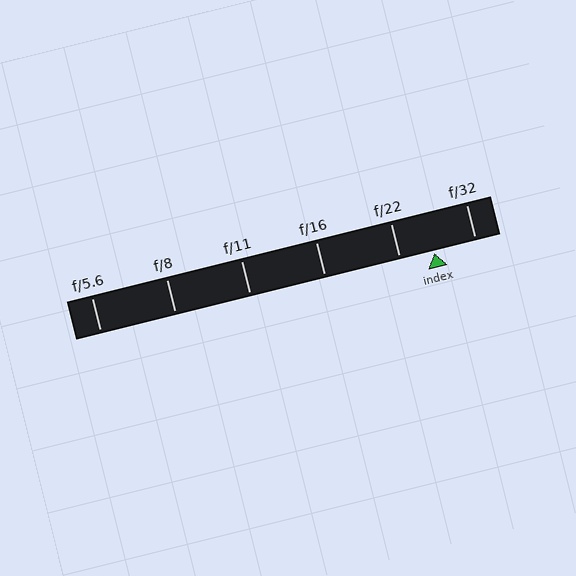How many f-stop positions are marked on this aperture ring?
There are 6 f-stop positions marked.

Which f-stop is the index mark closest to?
The index mark is closest to f/22.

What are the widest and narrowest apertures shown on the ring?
The widest aperture shown is f/5.6 and the narrowest is f/32.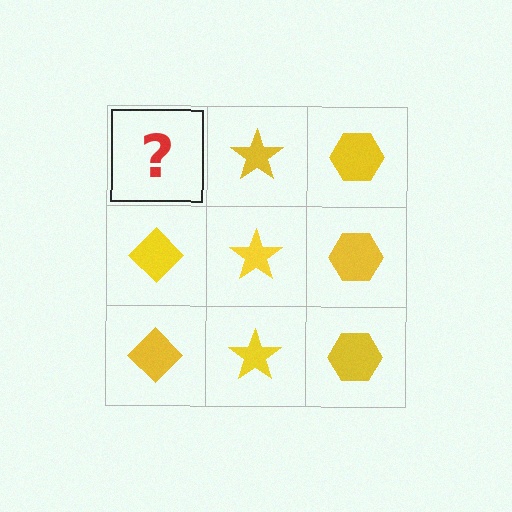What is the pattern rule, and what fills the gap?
The rule is that each column has a consistent shape. The gap should be filled with a yellow diamond.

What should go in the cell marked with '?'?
The missing cell should contain a yellow diamond.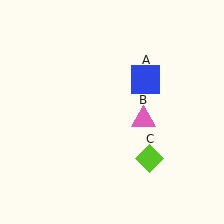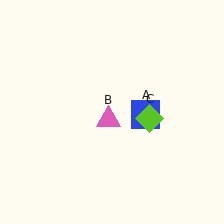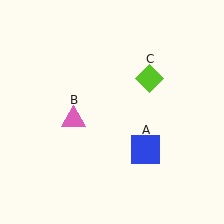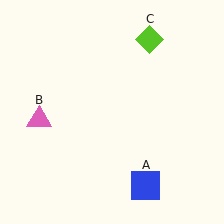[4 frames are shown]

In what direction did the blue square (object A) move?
The blue square (object A) moved down.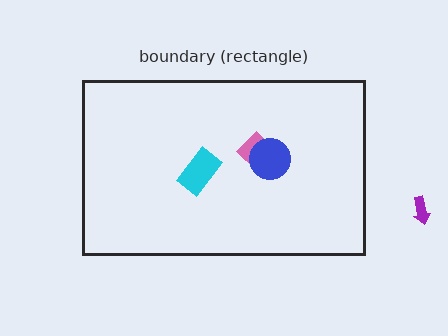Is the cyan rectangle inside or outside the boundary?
Inside.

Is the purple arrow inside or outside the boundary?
Outside.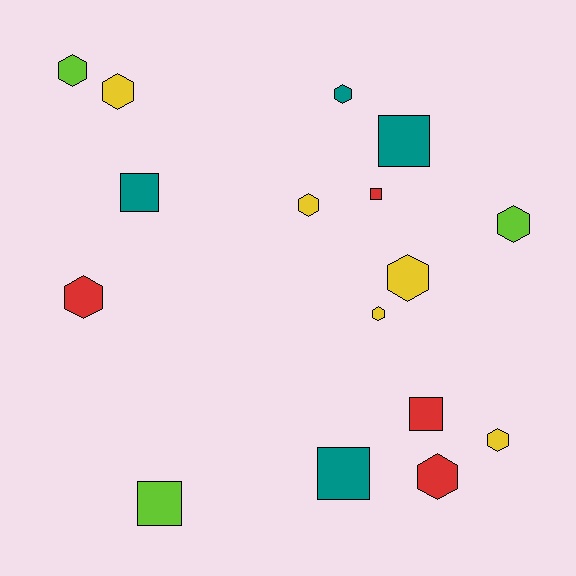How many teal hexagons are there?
There is 1 teal hexagon.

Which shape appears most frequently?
Hexagon, with 10 objects.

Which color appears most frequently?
Yellow, with 5 objects.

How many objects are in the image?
There are 16 objects.